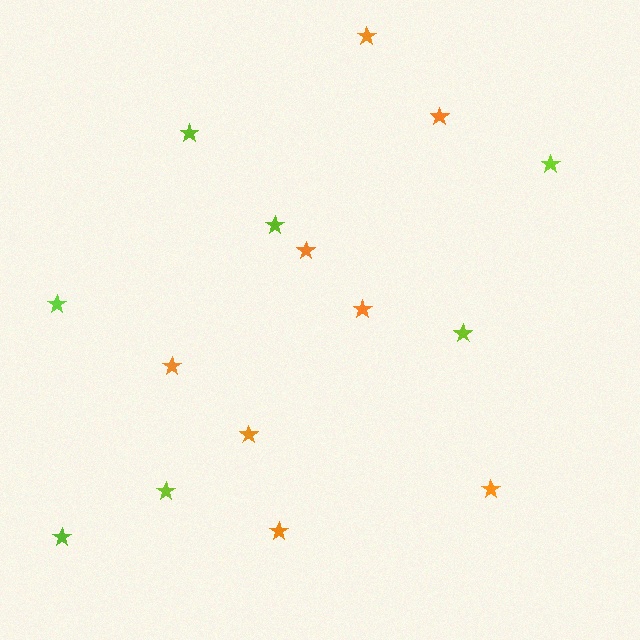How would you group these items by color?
There are 2 groups: one group of orange stars (8) and one group of lime stars (7).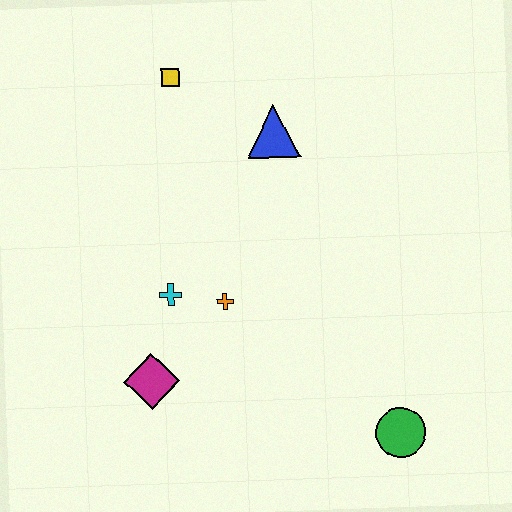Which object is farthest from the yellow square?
The green circle is farthest from the yellow square.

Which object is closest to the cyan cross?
The orange cross is closest to the cyan cross.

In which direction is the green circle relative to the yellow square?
The green circle is below the yellow square.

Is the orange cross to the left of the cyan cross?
No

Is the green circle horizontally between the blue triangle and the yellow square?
No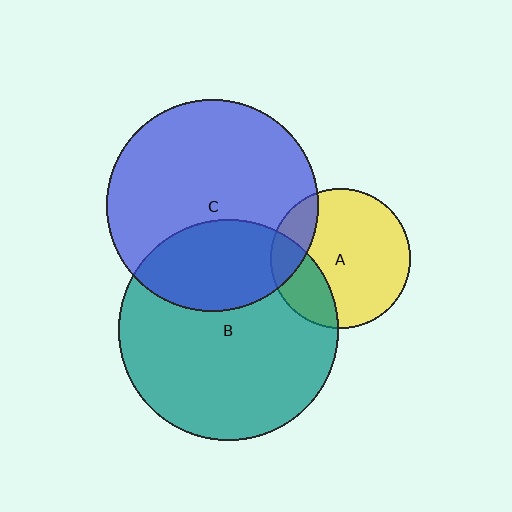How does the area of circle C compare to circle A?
Approximately 2.3 times.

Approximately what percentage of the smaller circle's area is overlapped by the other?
Approximately 25%.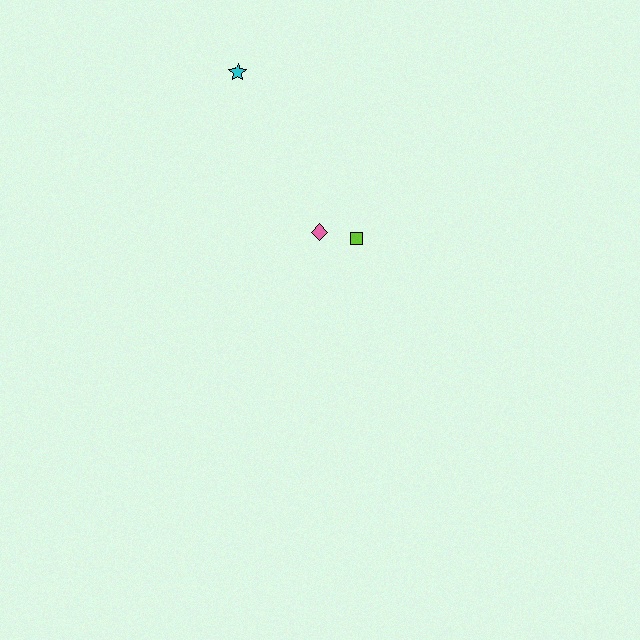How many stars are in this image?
There is 1 star.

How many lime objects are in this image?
There is 1 lime object.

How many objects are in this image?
There are 3 objects.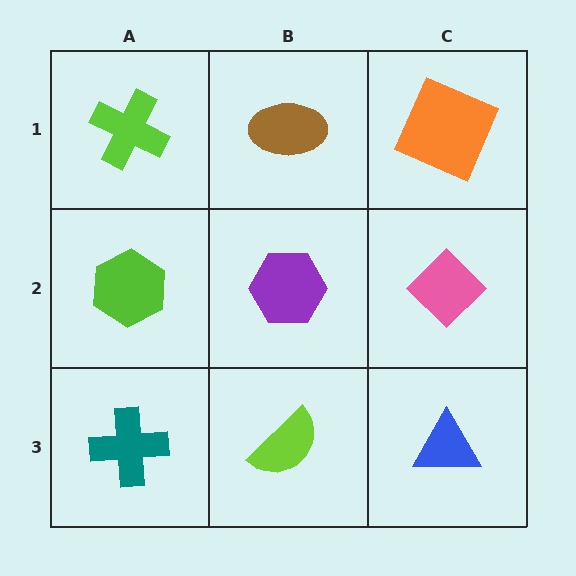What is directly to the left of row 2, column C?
A purple hexagon.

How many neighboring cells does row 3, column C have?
2.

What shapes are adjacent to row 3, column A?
A lime hexagon (row 2, column A), a lime semicircle (row 3, column B).